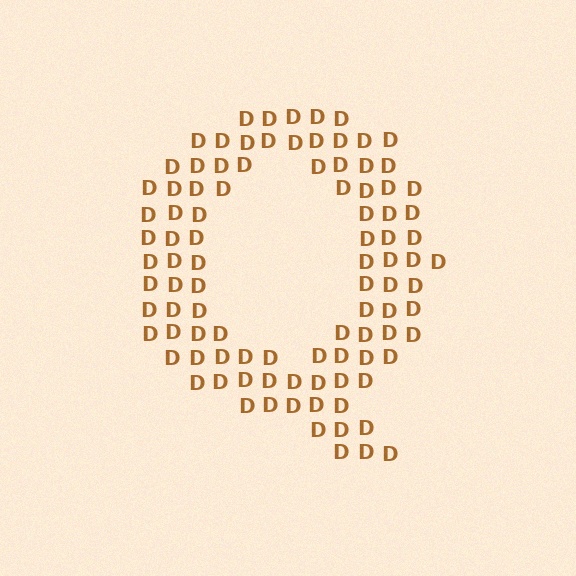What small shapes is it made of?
It is made of small letter D's.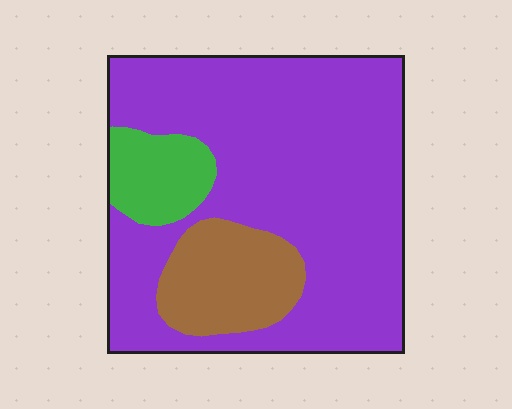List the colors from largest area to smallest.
From largest to smallest: purple, brown, green.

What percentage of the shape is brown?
Brown covers roughly 15% of the shape.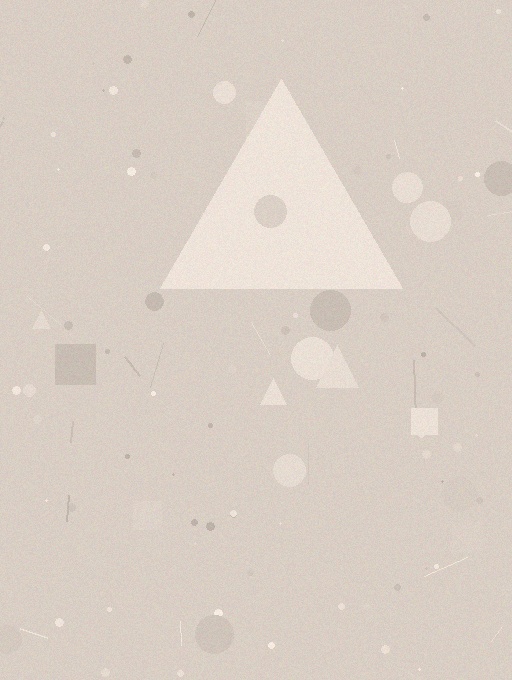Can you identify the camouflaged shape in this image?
The camouflaged shape is a triangle.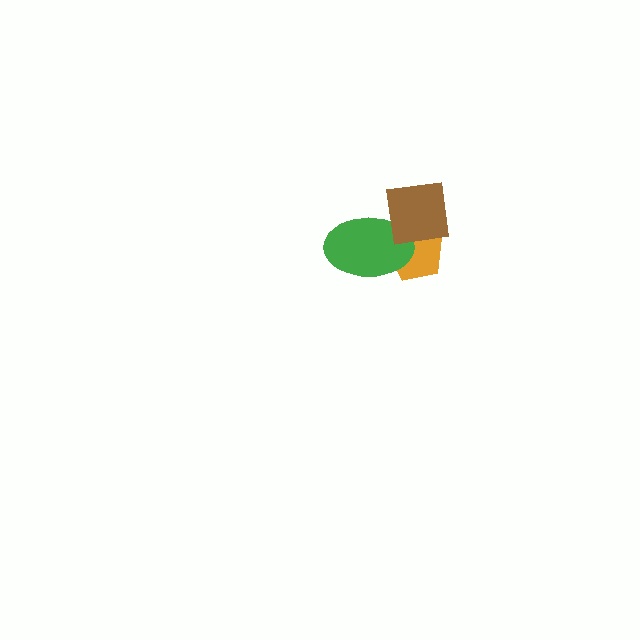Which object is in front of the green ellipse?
The brown square is in front of the green ellipse.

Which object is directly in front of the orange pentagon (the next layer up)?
The green ellipse is directly in front of the orange pentagon.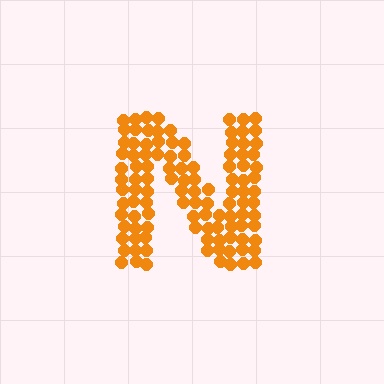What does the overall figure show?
The overall figure shows the letter N.